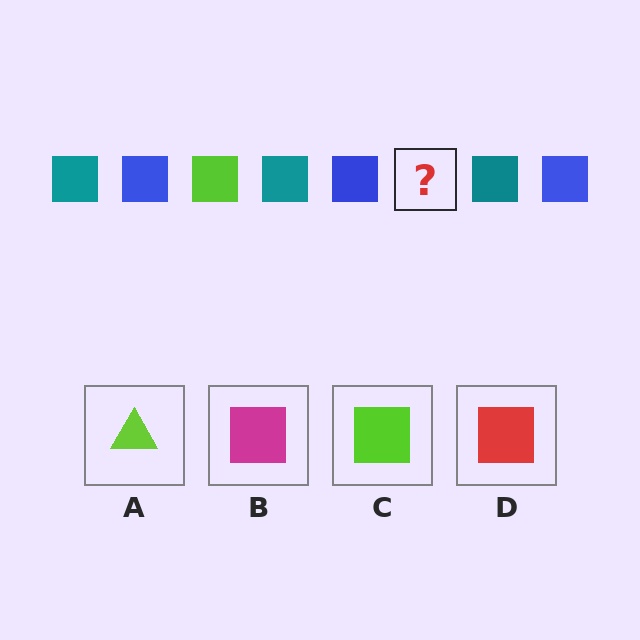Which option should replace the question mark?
Option C.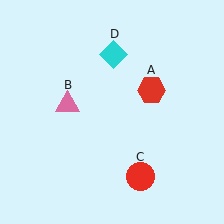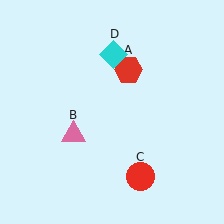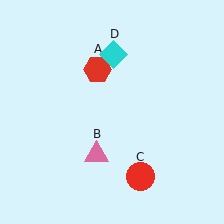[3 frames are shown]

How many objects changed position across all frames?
2 objects changed position: red hexagon (object A), pink triangle (object B).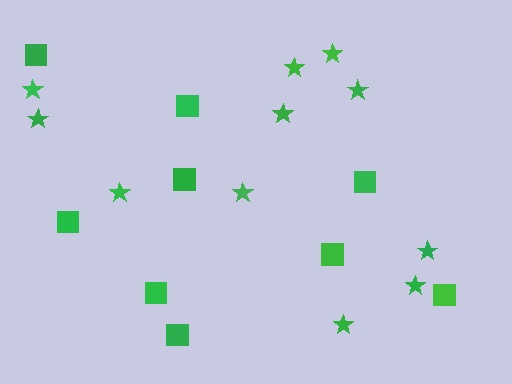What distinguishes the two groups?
There are 2 groups: one group of stars (11) and one group of squares (9).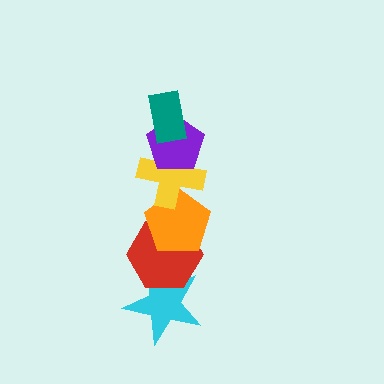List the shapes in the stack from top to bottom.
From top to bottom: the teal rectangle, the purple pentagon, the yellow cross, the orange pentagon, the red hexagon, the cyan star.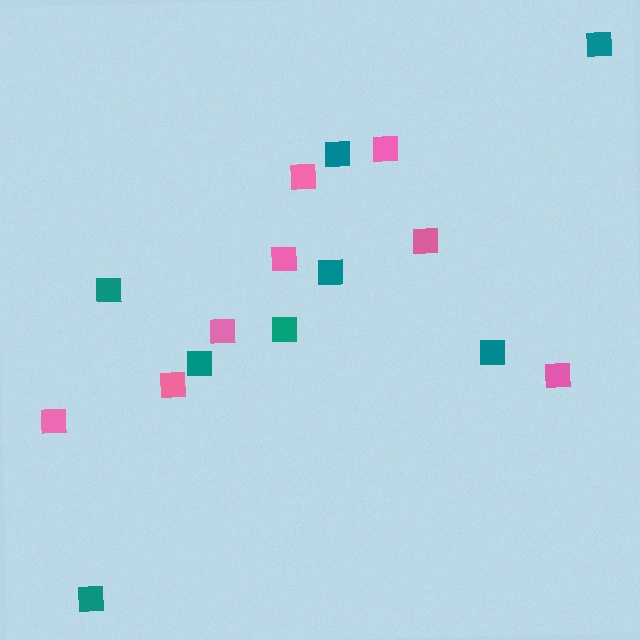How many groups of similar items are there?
There are 2 groups: one group of teal squares (8) and one group of pink squares (8).